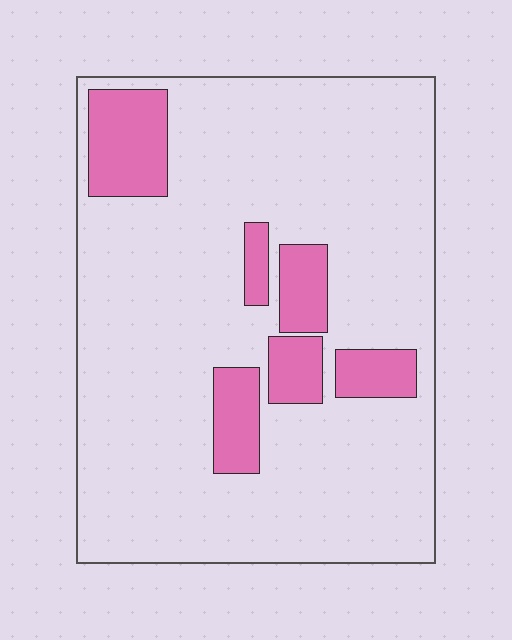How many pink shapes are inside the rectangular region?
6.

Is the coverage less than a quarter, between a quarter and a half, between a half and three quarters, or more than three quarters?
Less than a quarter.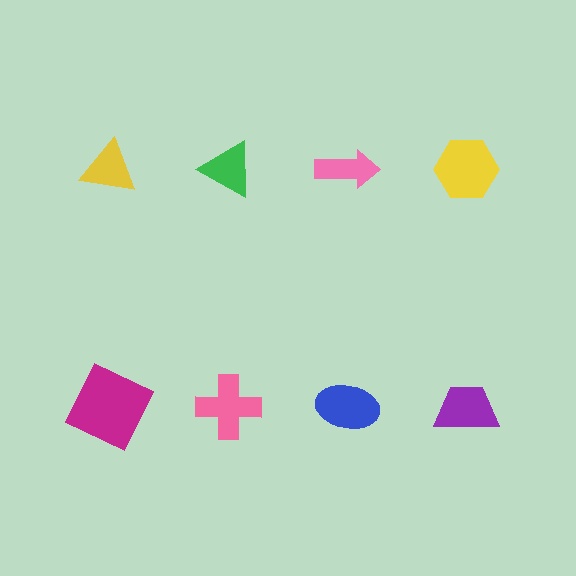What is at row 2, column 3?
A blue ellipse.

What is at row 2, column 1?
A magenta square.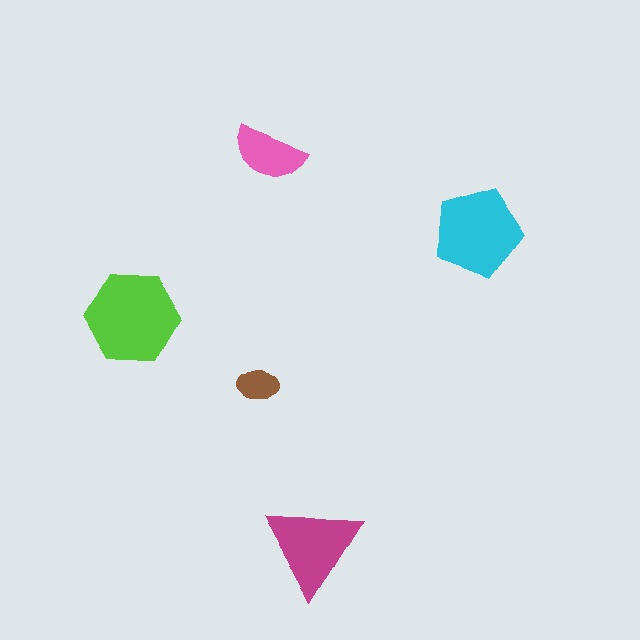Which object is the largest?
The lime hexagon.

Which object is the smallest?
The brown ellipse.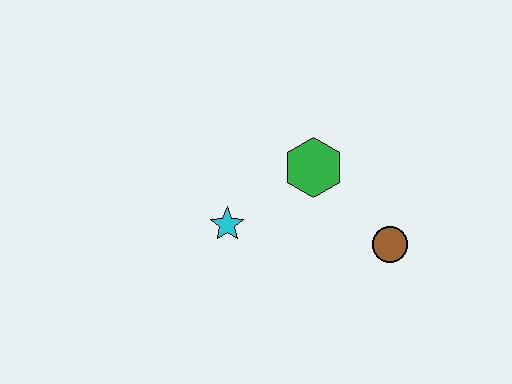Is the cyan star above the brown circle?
Yes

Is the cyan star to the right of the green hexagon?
No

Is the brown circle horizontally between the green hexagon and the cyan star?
No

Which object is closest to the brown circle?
The green hexagon is closest to the brown circle.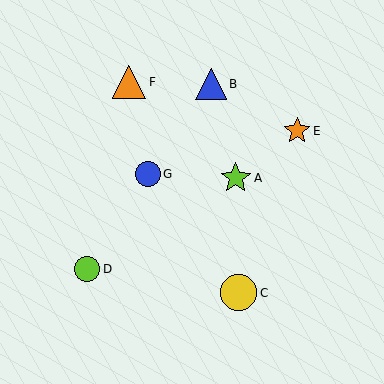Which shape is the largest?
The yellow circle (labeled C) is the largest.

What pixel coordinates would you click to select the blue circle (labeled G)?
Click at (148, 174) to select the blue circle G.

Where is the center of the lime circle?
The center of the lime circle is at (87, 269).